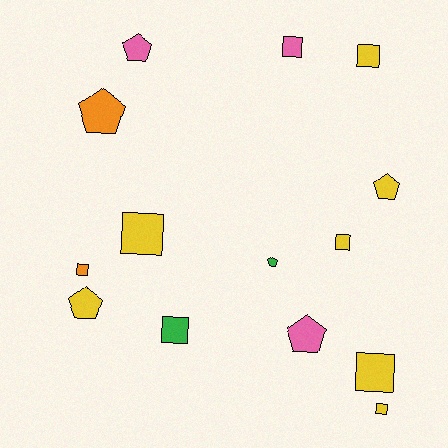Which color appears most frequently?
Yellow, with 7 objects.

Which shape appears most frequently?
Square, with 8 objects.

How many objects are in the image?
There are 14 objects.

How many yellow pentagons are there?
There are 2 yellow pentagons.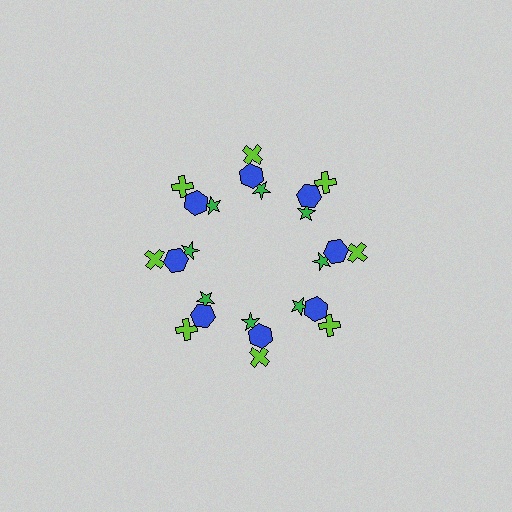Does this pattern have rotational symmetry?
Yes, this pattern has 8-fold rotational symmetry. It looks the same after rotating 45 degrees around the center.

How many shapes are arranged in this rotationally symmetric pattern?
There are 24 shapes, arranged in 8 groups of 3.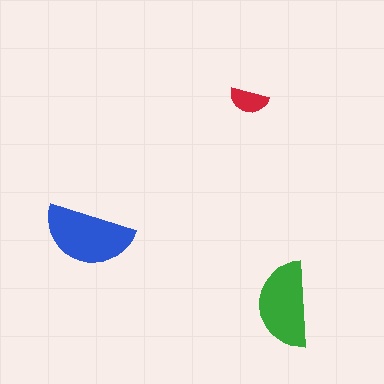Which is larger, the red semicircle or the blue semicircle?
The blue one.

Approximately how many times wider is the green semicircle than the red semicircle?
About 2 times wider.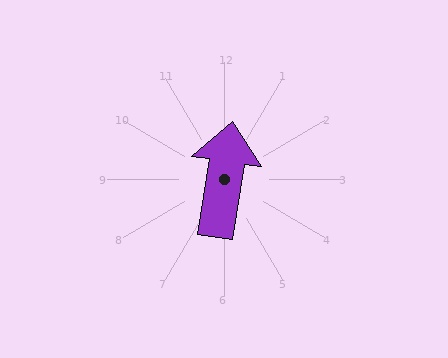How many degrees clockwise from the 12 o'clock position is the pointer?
Approximately 9 degrees.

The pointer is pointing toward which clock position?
Roughly 12 o'clock.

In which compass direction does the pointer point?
North.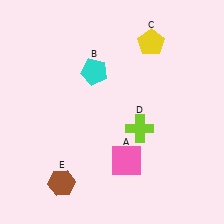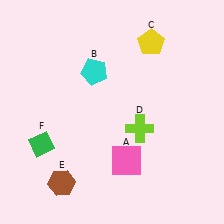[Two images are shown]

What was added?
A green diamond (F) was added in Image 2.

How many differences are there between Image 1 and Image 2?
There is 1 difference between the two images.